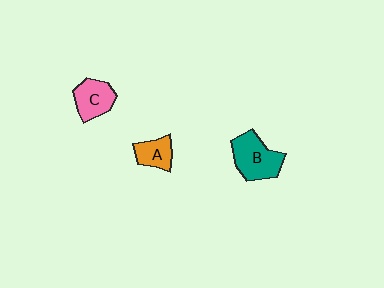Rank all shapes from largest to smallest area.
From largest to smallest: B (teal), C (pink), A (orange).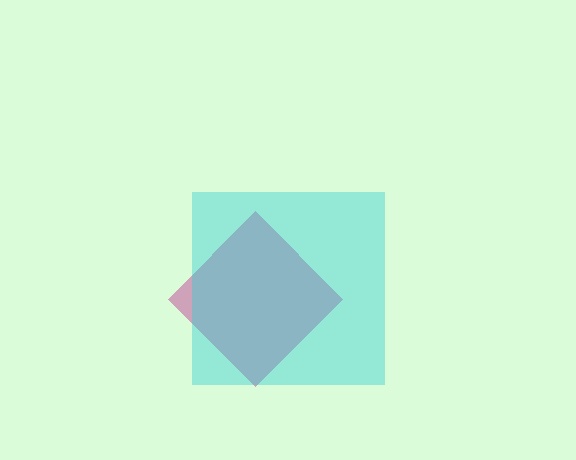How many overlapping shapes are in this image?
There are 2 overlapping shapes in the image.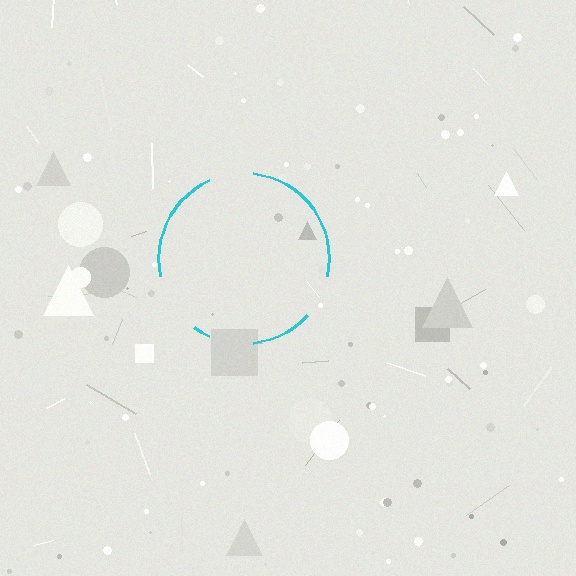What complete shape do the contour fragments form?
The contour fragments form a circle.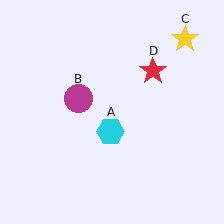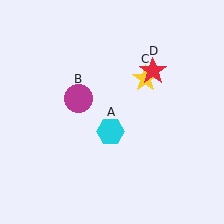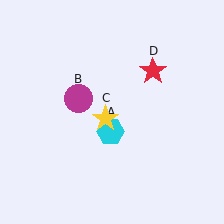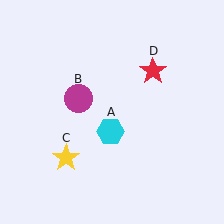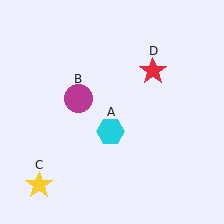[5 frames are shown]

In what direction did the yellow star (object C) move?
The yellow star (object C) moved down and to the left.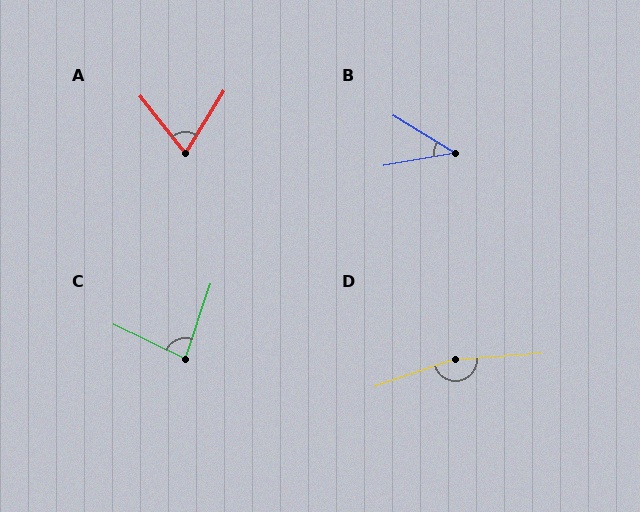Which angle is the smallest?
B, at approximately 42 degrees.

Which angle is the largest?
D, at approximately 166 degrees.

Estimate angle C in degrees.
Approximately 83 degrees.